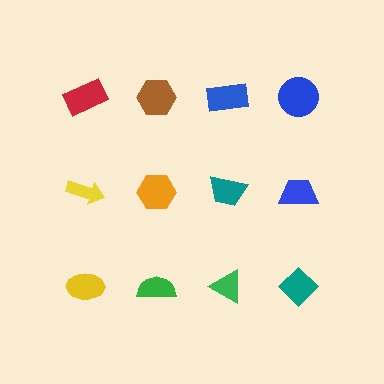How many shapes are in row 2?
4 shapes.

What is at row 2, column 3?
A teal trapezoid.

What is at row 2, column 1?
A yellow arrow.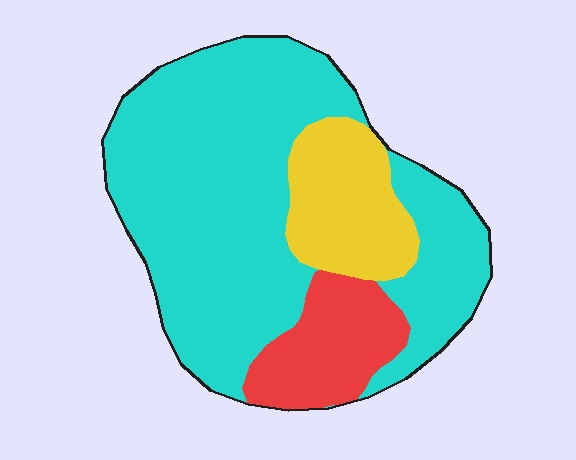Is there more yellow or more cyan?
Cyan.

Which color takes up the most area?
Cyan, at roughly 70%.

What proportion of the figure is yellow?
Yellow covers about 15% of the figure.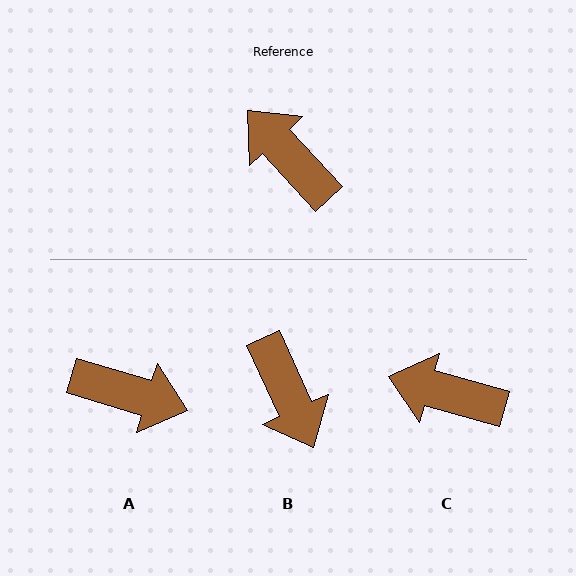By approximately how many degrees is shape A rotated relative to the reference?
Approximately 150 degrees clockwise.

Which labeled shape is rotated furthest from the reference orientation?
B, about 162 degrees away.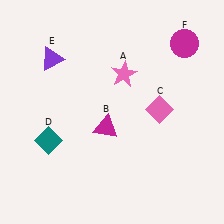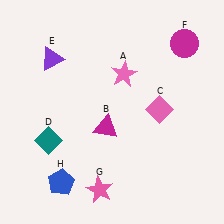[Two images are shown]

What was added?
A pink star (G), a blue pentagon (H) were added in Image 2.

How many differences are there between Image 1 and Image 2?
There are 2 differences between the two images.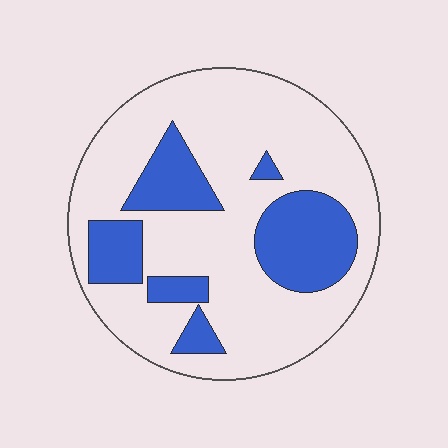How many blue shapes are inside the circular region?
6.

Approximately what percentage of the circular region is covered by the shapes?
Approximately 25%.